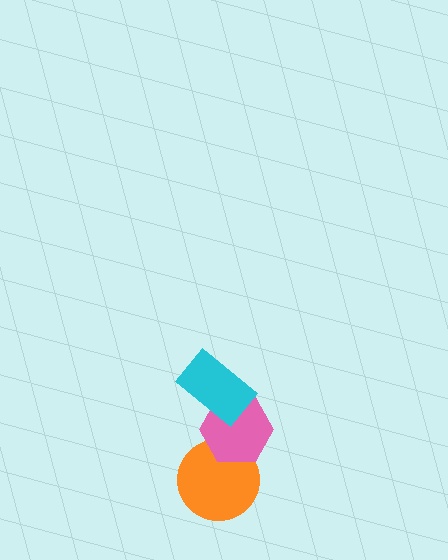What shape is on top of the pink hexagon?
The cyan rectangle is on top of the pink hexagon.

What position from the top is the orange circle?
The orange circle is 3rd from the top.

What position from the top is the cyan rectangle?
The cyan rectangle is 1st from the top.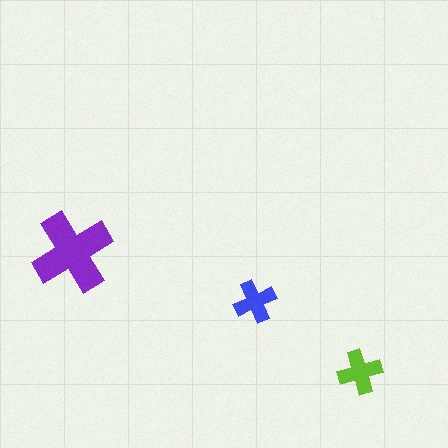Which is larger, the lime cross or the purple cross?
The purple one.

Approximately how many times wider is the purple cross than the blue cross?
About 2 times wider.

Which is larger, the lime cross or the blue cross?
The lime one.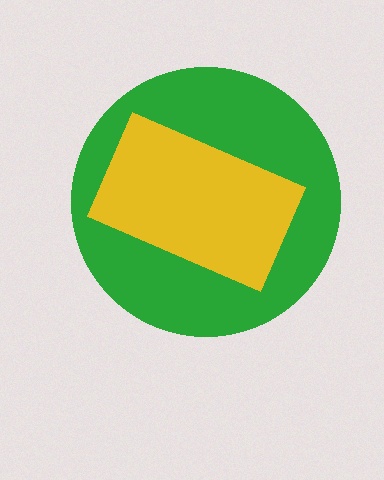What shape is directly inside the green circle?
The yellow rectangle.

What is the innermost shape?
The yellow rectangle.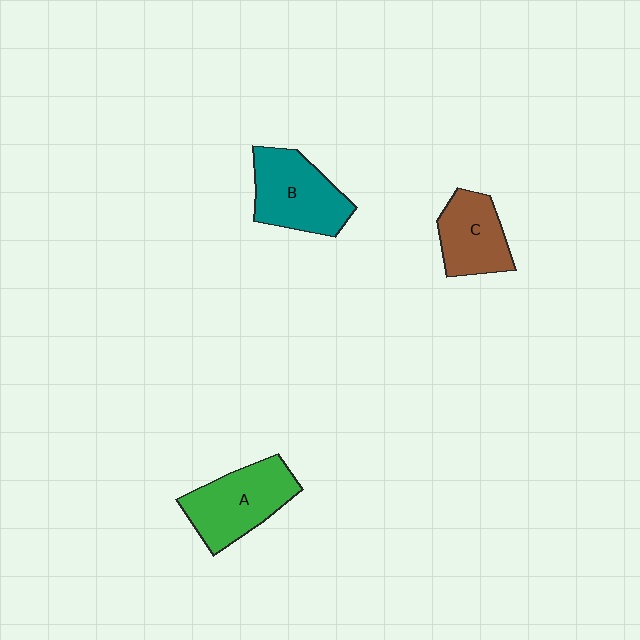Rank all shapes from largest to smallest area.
From largest to smallest: A (green), B (teal), C (brown).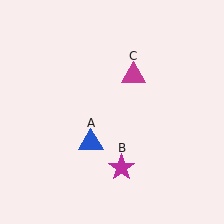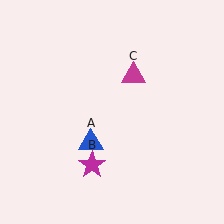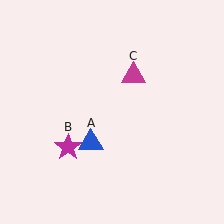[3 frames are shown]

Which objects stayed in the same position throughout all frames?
Blue triangle (object A) and magenta triangle (object C) remained stationary.